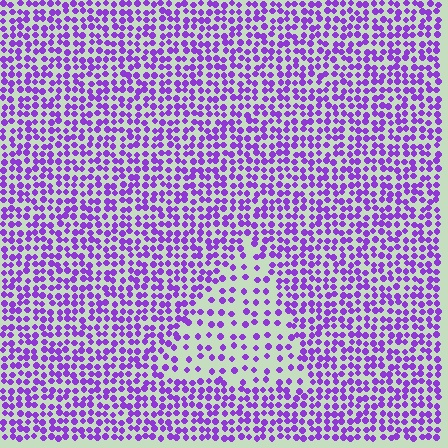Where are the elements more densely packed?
The elements are more densely packed outside the triangle boundary.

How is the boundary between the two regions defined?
The boundary is defined by a change in element density (approximately 2.1x ratio). All elements are the same color, size, and shape.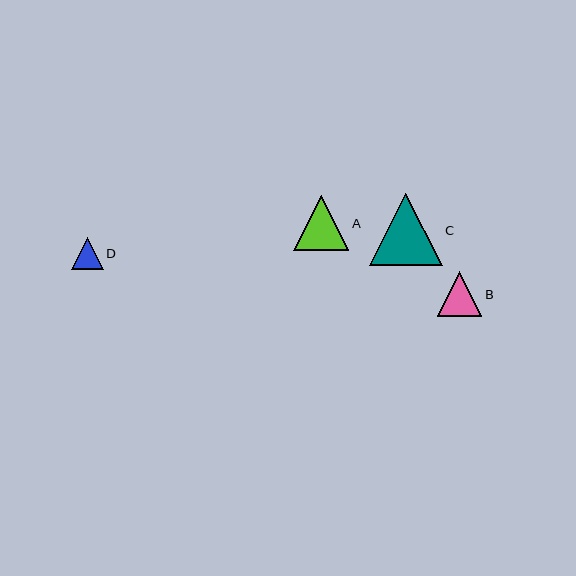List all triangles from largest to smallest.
From largest to smallest: C, A, B, D.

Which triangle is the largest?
Triangle C is the largest with a size of approximately 73 pixels.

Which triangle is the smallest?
Triangle D is the smallest with a size of approximately 31 pixels.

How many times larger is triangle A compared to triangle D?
Triangle A is approximately 1.7 times the size of triangle D.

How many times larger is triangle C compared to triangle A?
Triangle C is approximately 1.3 times the size of triangle A.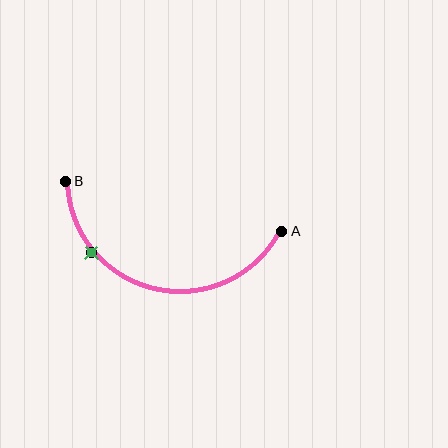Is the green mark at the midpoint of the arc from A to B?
No. The green mark lies on the arc but is closer to endpoint B. The arc midpoint would be at the point on the curve equidistant along the arc from both A and B.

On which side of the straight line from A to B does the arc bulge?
The arc bulges below the straight line connecting A and B.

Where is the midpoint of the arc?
The arc midpoint is the point on the curve farthest from the straight line joining A and B. It sits below that line.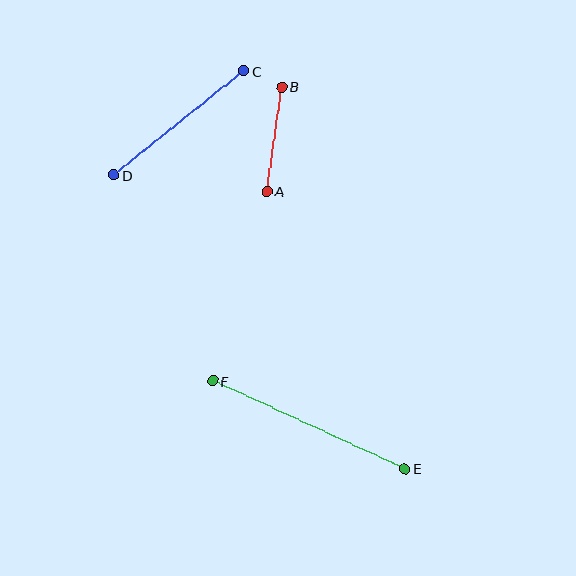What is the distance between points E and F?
The distance is approximately 211 pixels.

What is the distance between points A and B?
The distance is approximately 106 pixels.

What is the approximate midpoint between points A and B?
The midpoint is at approximately (274, 139) pixels.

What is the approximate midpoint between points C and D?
The midpoint is at approximately (179, 123) pixels.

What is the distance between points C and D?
The distance is approximately 166 pixels.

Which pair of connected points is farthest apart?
Points E and F are farthest apart.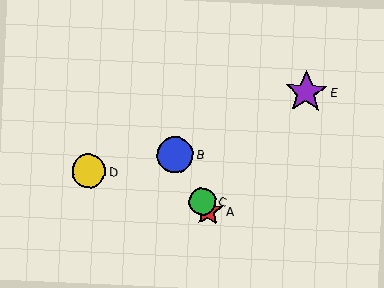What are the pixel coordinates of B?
Object B is at (175, 154).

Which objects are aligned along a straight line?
Objects A, B, C are aligned along a straight line.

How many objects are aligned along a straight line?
3 objects (A, B, C) are aligned along a straight line.